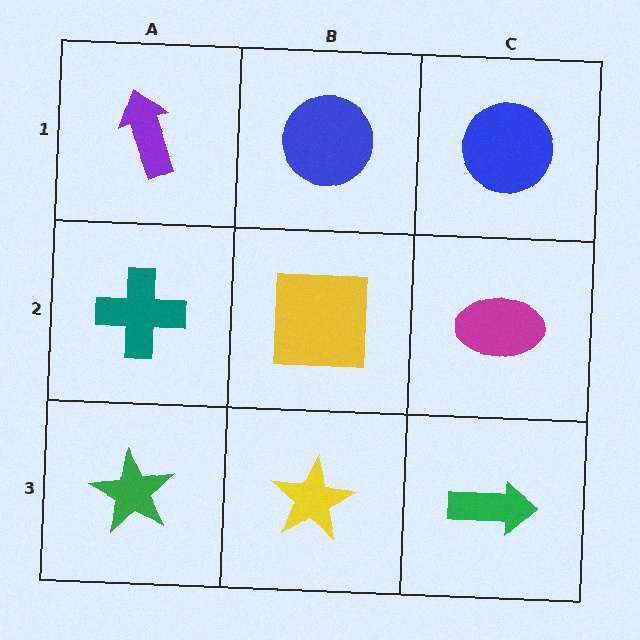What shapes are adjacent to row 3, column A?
A teal cross (row 2, column A), a yellow star (row 3, column B).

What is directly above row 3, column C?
A magenta ellipse.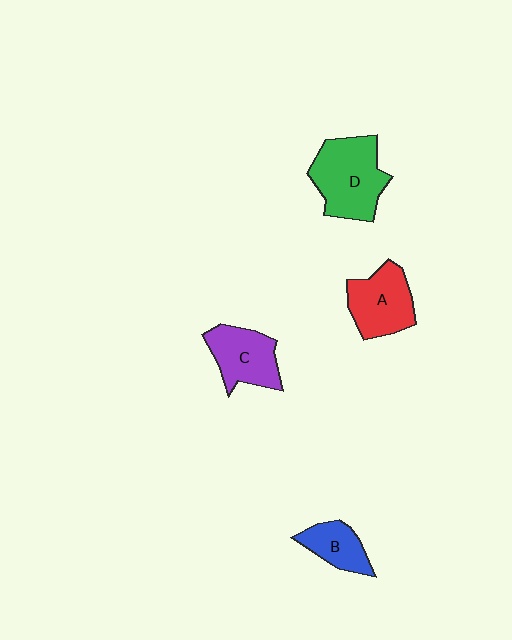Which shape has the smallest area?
Shape B (blue).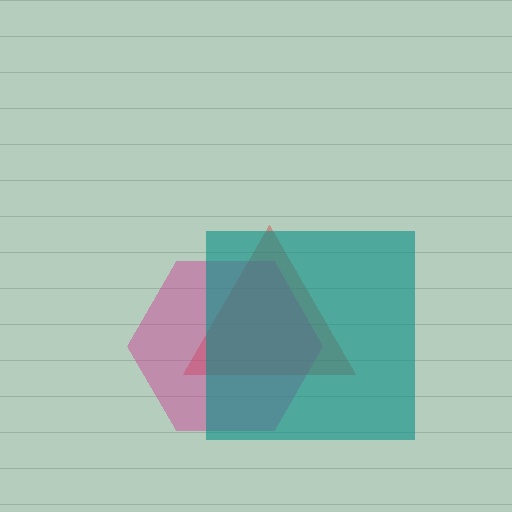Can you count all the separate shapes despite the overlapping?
Yes, there are 3 separate shapes.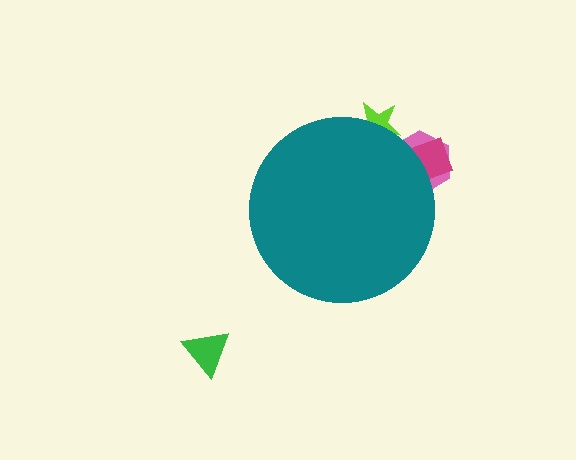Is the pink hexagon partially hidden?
Yes, the pink hexagon is partially hidden behind the teal circle.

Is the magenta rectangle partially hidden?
Yes, the magenta rectangle is partially hidden behind the teal circle.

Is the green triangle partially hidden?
No, the green triangle is fully visible.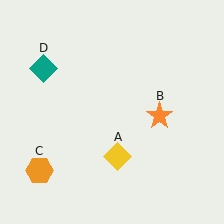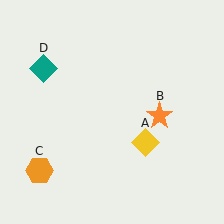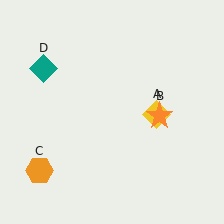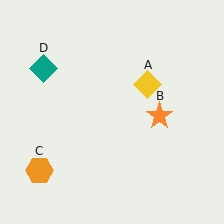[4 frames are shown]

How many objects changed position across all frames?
1 object changed position: yellow diamond (object A).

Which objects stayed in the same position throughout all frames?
Orange star (object B) and orange hexagon (object C) and teal diamond (object D) remained stationary.